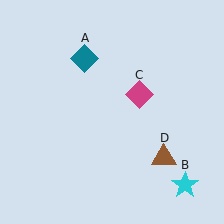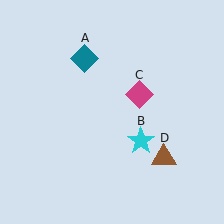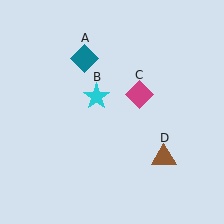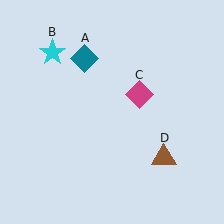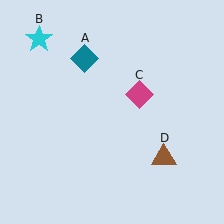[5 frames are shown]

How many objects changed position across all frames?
1 object changed position: cyan star (object B).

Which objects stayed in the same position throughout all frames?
Teal diamond (object A) and magenta diamond (object C) and brown triangle (object D) remained stationary.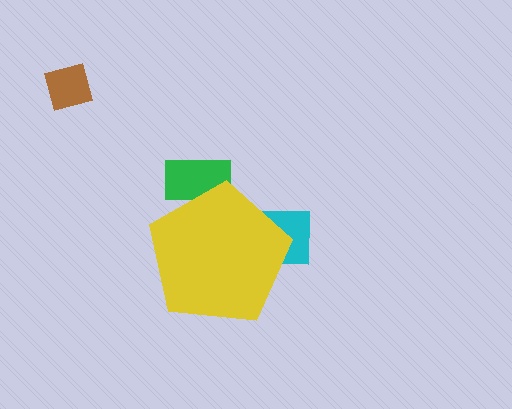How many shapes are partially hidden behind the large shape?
2 shapes are partially hidden.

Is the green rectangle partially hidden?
Yes, the green rectangle is partially hidden behind the yellow pentagon.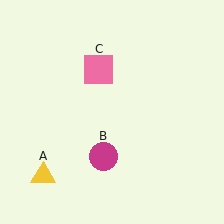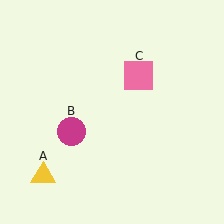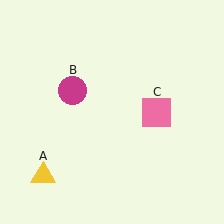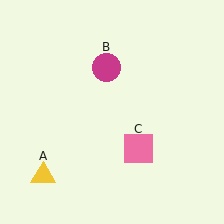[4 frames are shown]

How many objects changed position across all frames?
2 objects changed position: magenta circle (object B), pink square (object C).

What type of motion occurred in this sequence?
The magenta circle (object B), pink square (object C) rotated clockwise around the center of the scene.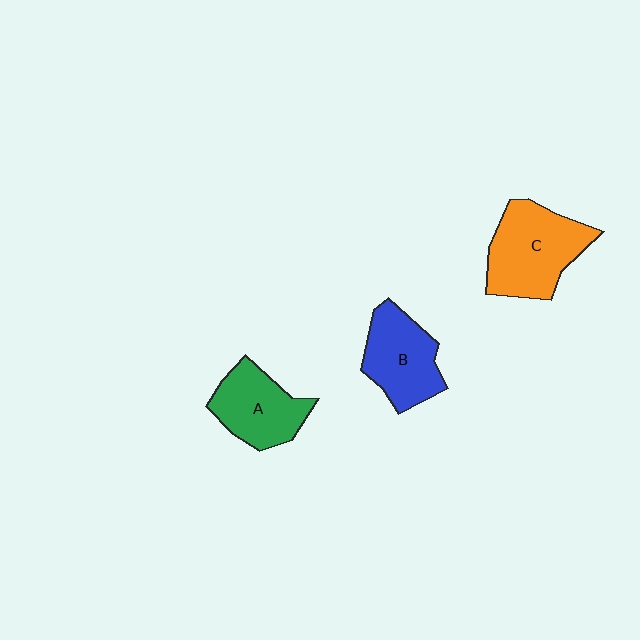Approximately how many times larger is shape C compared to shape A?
Approximately 1.3 times.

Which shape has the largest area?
Shape C (orange).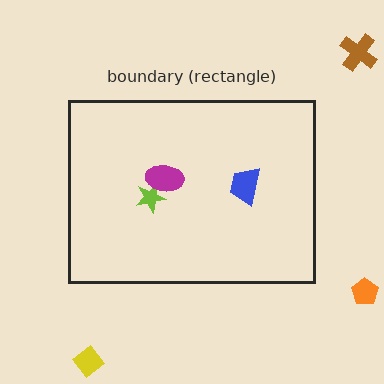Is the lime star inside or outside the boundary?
Inside.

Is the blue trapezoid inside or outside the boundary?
Inside.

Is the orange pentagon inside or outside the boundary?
Outside.